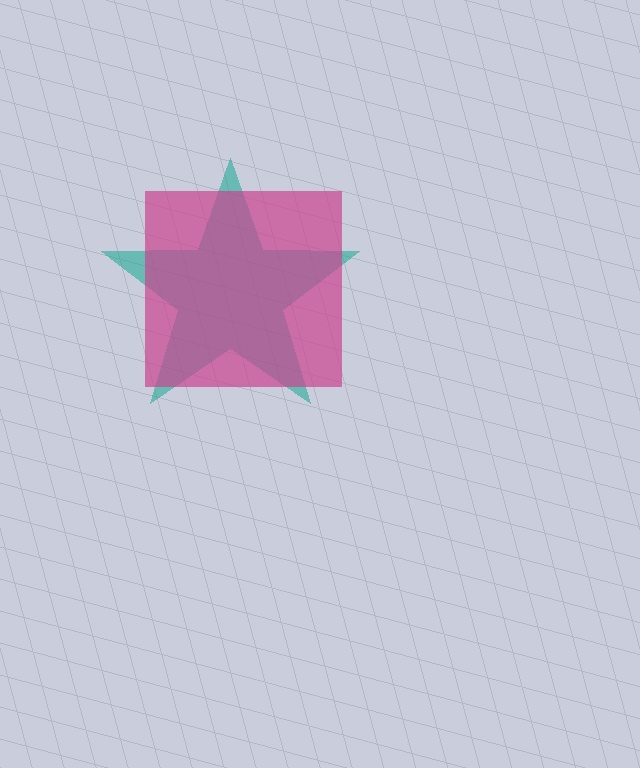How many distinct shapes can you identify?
There are 2 distinct shapes: a teal star, a magenta square.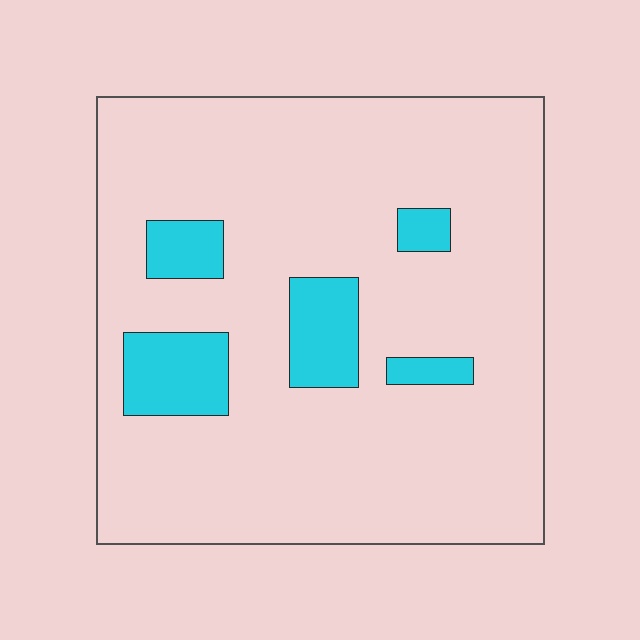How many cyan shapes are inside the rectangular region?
5.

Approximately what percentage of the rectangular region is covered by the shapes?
Approximately 15%.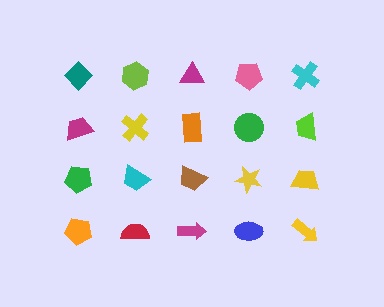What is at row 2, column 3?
An orange rectangle.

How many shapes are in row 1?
5 shapes.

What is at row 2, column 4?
A green circle.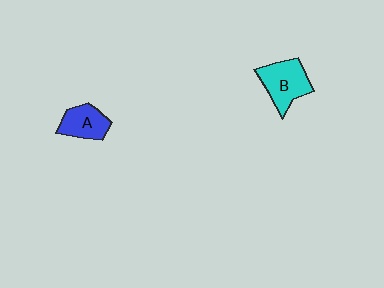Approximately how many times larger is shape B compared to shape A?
Approximately 1.3 times.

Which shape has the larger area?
Shape B (cyan).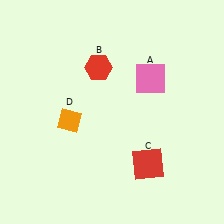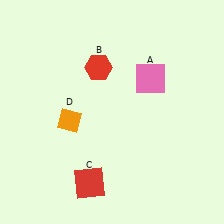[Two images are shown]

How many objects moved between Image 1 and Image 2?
1 object moved between the two images.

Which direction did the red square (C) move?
The red square (C) moved left.